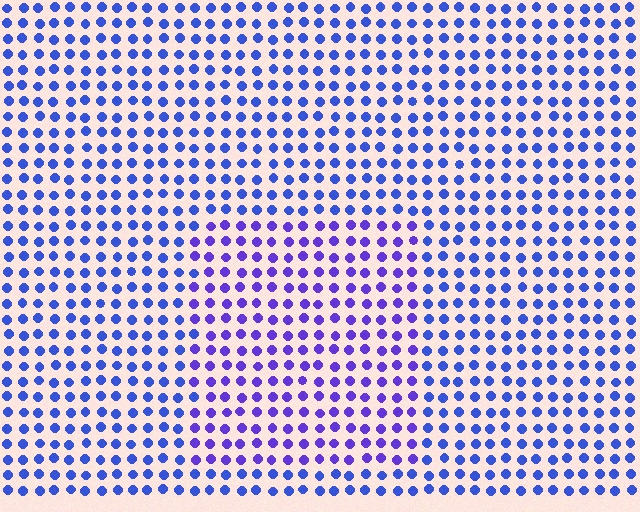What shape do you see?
I see a rectangle.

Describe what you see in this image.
The image is filled with small blue elements in a uniform arrangement. A rectangle-shaped region is visible where the elements are tinted to a slightly different hue, forming a subtle color boundary.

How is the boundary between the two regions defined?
The boundary is defined purely by a slight shift in hue (about 28 degrees). Spacing, size, and orientation are identical on both sides.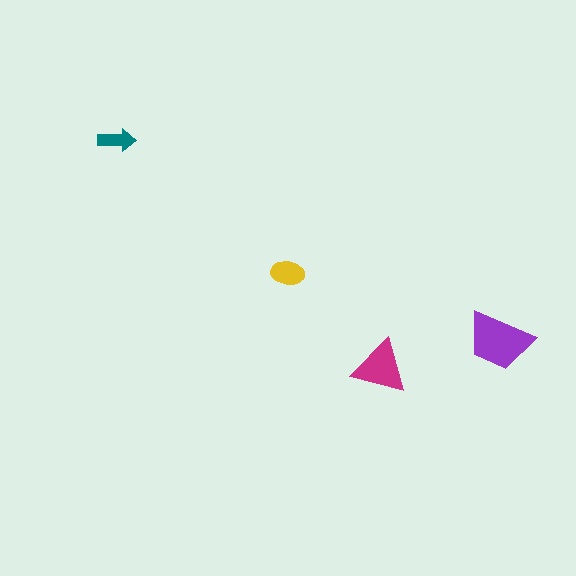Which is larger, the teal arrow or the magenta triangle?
The magenta triangle.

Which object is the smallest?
The teal arrow.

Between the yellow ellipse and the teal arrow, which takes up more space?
The yellow ellipse.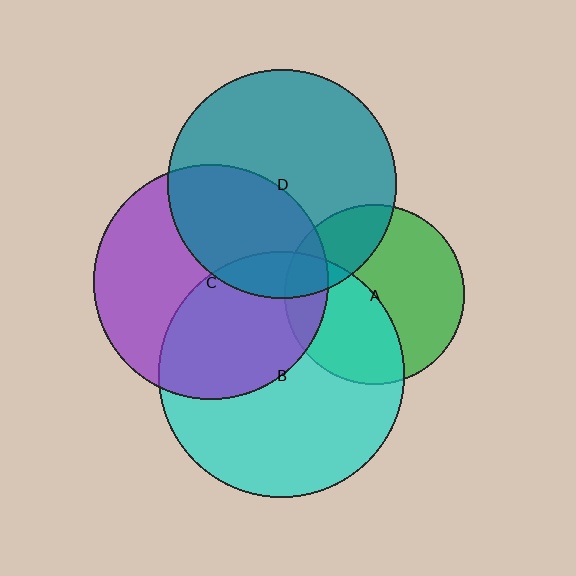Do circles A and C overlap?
Yes.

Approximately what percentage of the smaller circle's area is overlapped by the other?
Approximately 15%.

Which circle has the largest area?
Circle B (cyan).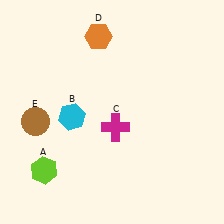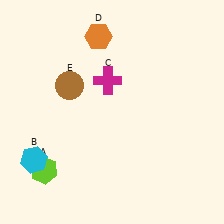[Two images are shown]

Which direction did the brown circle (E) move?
The brown circle (E) moved up.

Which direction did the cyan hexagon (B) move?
The cyan hexagon (B) moved down.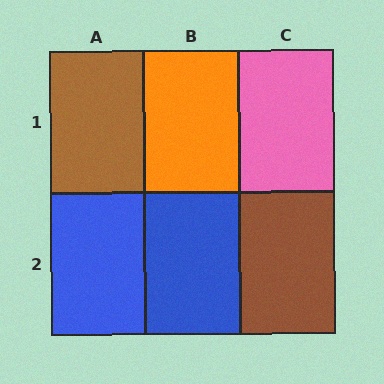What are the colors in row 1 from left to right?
Brown, orange, pink.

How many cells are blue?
2 cells are blue.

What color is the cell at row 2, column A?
Blue.